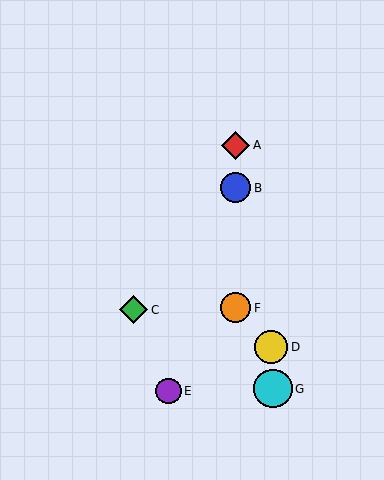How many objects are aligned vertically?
3 objects (A, B, F) are aligned vertically.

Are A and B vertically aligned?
Yes, both are at x≈235.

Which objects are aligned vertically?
Objects A, B, F are aligned vertically.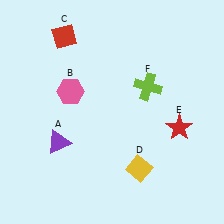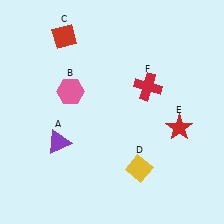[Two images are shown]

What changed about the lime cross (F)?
In Image 1, F is lime. In Image 2, it changed to red.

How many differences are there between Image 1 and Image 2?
There is 1 difference between the two images.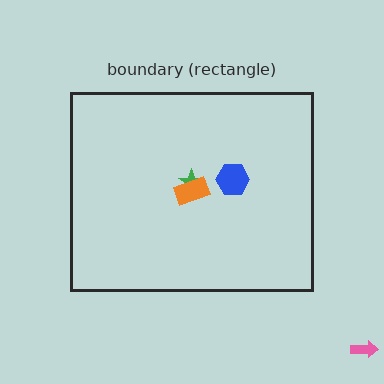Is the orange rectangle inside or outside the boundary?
Inside.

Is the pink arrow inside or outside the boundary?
Outside.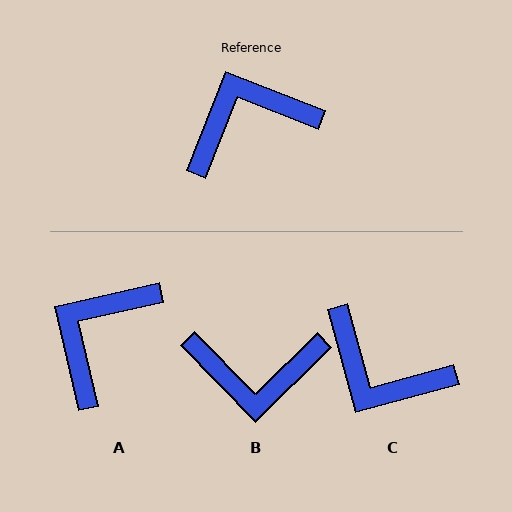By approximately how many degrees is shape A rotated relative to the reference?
Approximately 34 degrees counter-clockwise.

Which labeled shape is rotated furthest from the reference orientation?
B, about 156 degrees away.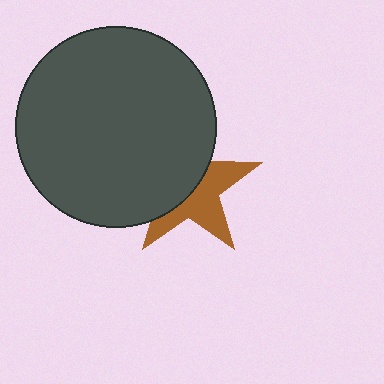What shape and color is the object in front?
The object in front is a dark gray circle.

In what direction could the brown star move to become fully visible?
The brown star could move right. That would shift it out from behind the dark gray circle entirely.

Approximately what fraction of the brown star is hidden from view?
Roughly 52% of the brown star is hidden behind the dark gray circle.